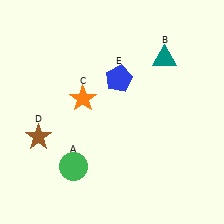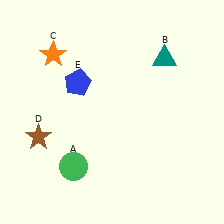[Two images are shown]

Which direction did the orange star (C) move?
The orange star (C) moved up.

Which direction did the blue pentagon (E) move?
The blue pentagon (E) moved left.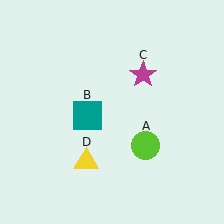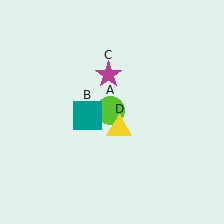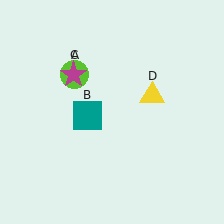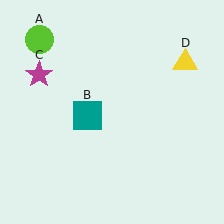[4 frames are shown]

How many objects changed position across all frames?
3 objects changed position: lime circle (object A), magenta star (object C), yellow triangle (object D).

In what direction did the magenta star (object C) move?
The magenta star (object C) moved left.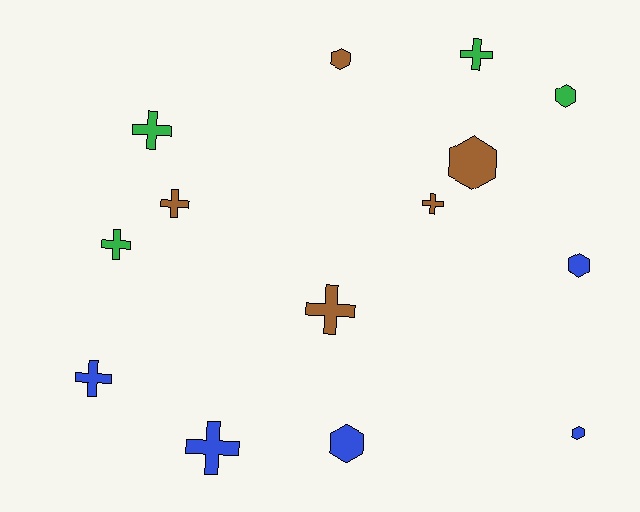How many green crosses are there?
There are 3 green crosses.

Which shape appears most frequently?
Cross, with 8 objects.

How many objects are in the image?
There are 14 objects.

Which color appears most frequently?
Brown, with 5 objects.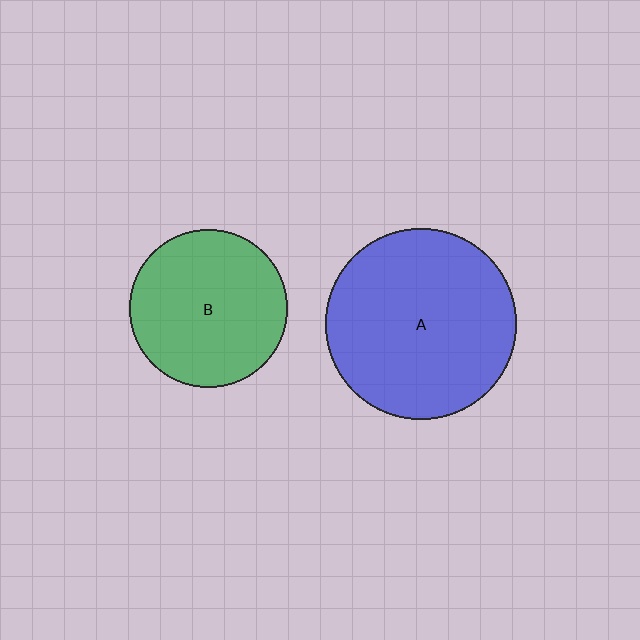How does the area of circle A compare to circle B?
Approximately 1.4 times.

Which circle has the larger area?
Circle A (blue).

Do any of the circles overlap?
No, none of the circles overlap.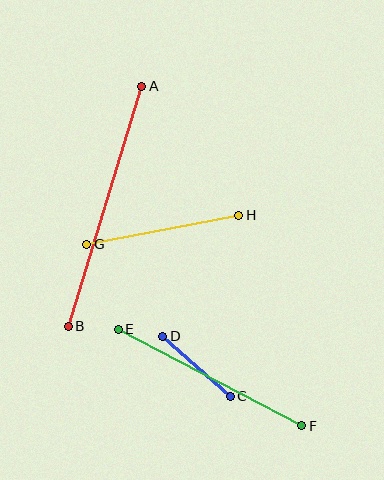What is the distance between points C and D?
The distance is approximately 90 pixels.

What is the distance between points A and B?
The distance is approximately 251 pixels.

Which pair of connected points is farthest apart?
Points A and B are farthest apart.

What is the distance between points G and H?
The distance is approximately 155 pixels.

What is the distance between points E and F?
The distance is approximately 207 pixels.